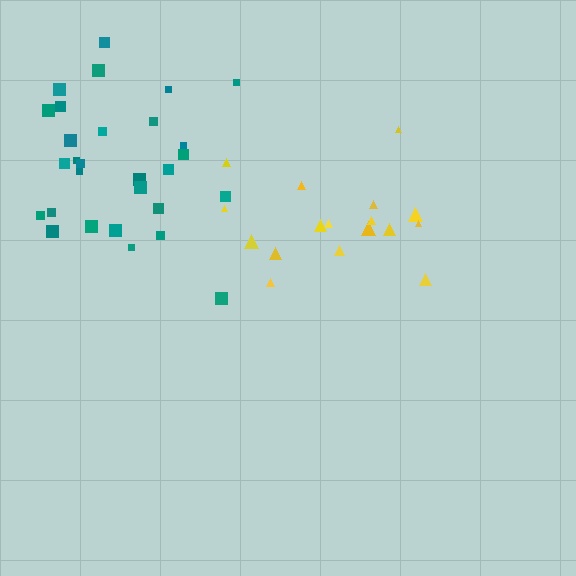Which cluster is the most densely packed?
Teal.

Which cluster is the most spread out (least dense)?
Yellow.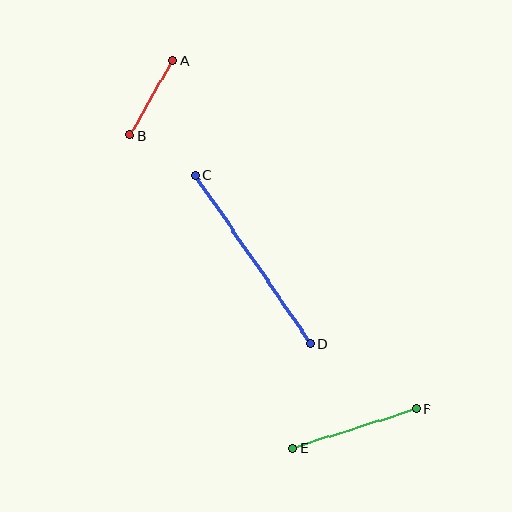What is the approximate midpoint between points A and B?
The midpoint is at approximately (151, 98) pixels.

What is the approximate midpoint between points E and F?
The midpoint is at approximately (355, 428) pixels.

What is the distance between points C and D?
The distance is approximately 204 pixels.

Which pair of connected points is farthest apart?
Points C and D are farthest apart.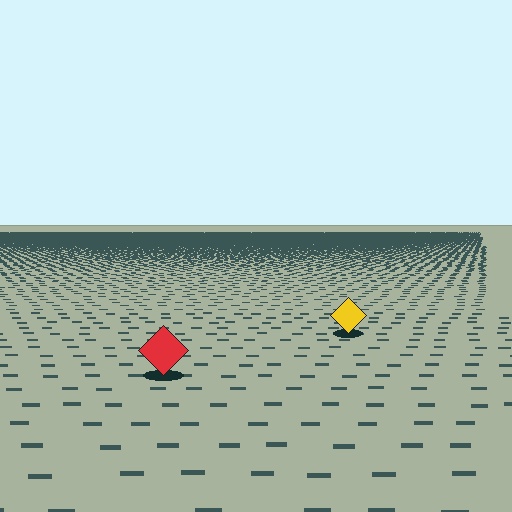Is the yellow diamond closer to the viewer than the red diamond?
No. The red diamond is closer — you can tell from the texture gradient: the ground texture is coarser near it.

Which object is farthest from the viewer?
The yellow diamond is farthest from the viewer. It appears smaller and the ground texture around it is denser.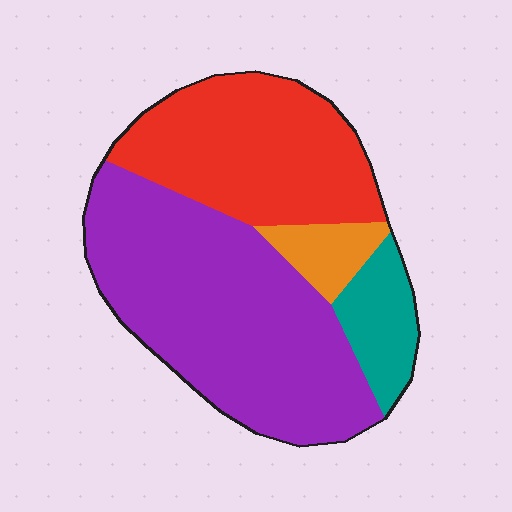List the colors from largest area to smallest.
From largest to smallest: purple, red, teal, orange.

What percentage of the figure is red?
Red takes up between a quarter and a half of the figure.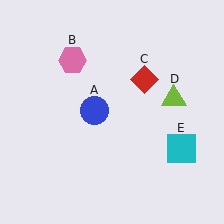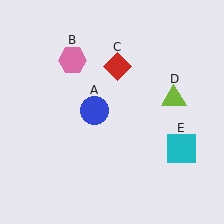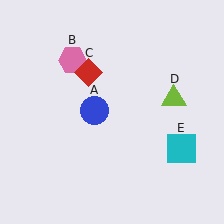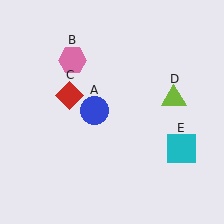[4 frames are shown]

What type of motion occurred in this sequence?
The red diamond (object C) rotated counterclockwise around the center of the scene.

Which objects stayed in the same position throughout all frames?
Blue circle (object A) and pink hexagon (object B) and lime triangle (object D) and cyan square (object E) remained stationary.